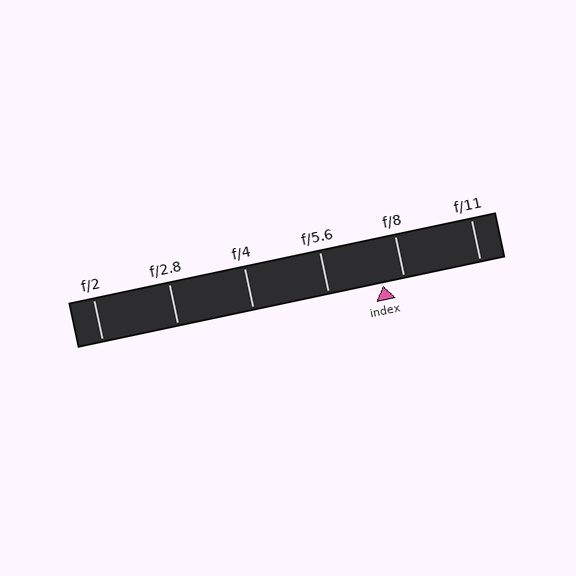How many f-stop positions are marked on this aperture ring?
There are 6 f-stop positions marked.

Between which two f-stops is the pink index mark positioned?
The index mark is between f/5.6 and f/8.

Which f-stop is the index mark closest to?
The index mark is closest to f/8.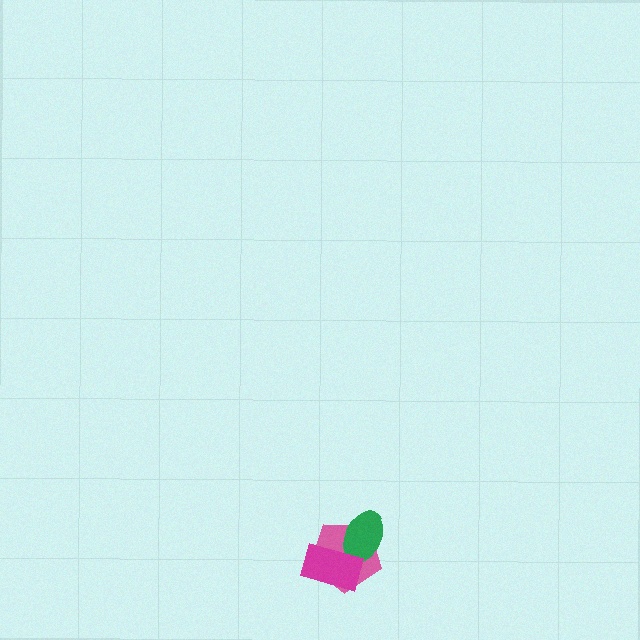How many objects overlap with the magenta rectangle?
2 objects overlap with the magenta rectangle.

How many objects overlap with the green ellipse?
2 objects overlap with the green ellipse.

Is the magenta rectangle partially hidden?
No, no other shape covers it.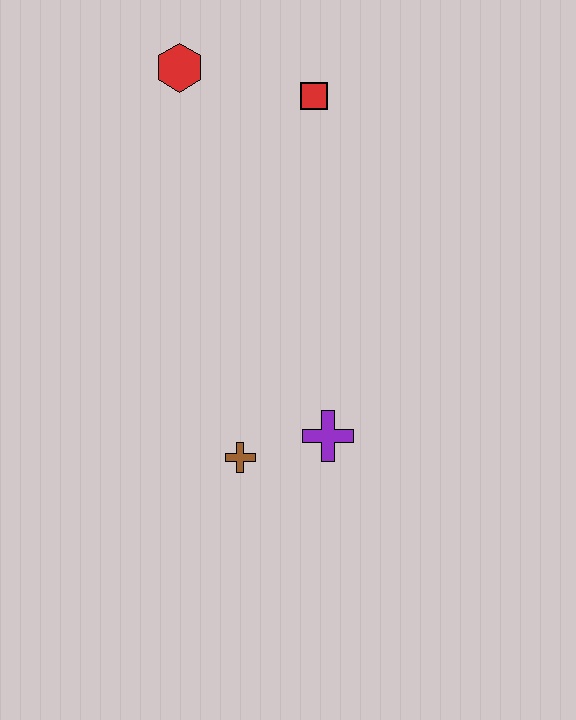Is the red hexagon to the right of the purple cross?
No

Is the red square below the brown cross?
No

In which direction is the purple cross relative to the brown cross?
The purple cross is to the right of the brown cross.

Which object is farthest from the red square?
The brown cross is farthest from the red square.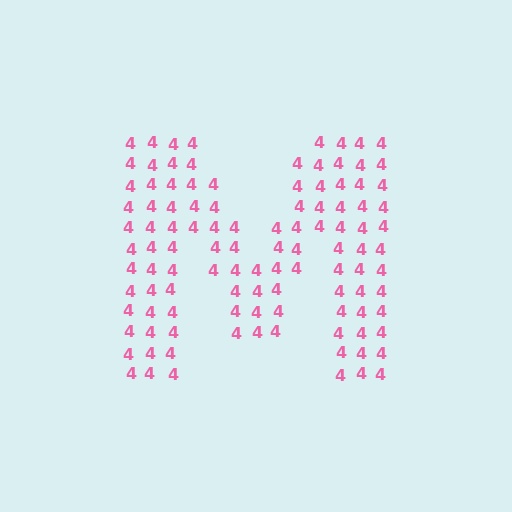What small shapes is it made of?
It is made of small digit 4's.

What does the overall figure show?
The overall figure shows the letter M.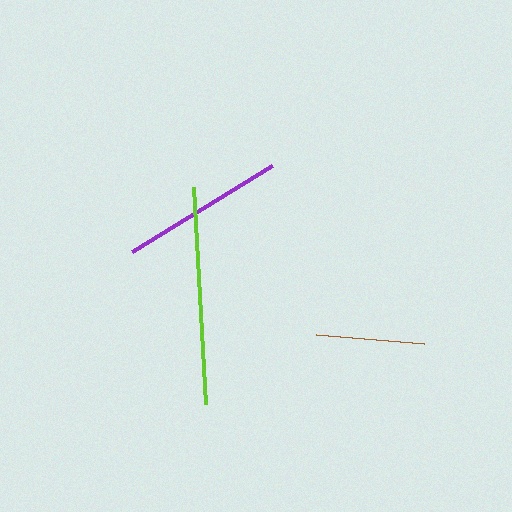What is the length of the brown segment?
The brown segment is approximately 108 pixels long.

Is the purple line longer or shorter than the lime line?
The lime line is longer than the purple line.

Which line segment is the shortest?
The brown line is the shortest at approximately 108 pixels.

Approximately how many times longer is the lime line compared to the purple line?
The lime line is approximately 1.3 times the length of the purple line.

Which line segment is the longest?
The lime line is the longest at approximately 218 pixels.